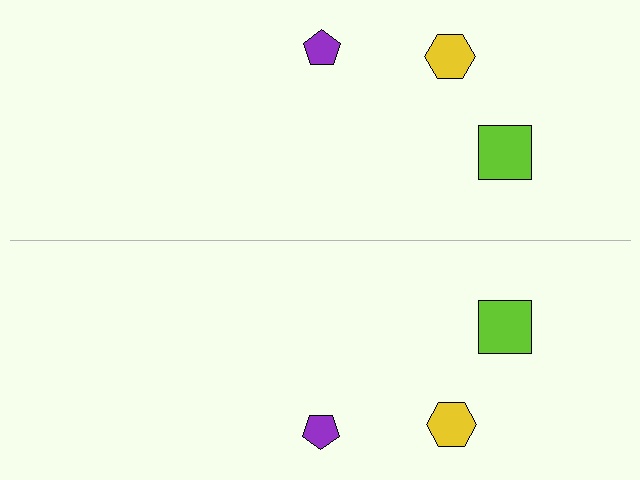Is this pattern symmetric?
Yes, this pattern has bilateral (reflection) symmetry.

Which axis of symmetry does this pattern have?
The pattern has a horizontal axis of symmetry running through the center of the image.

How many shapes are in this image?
There are 6 shapes in this image.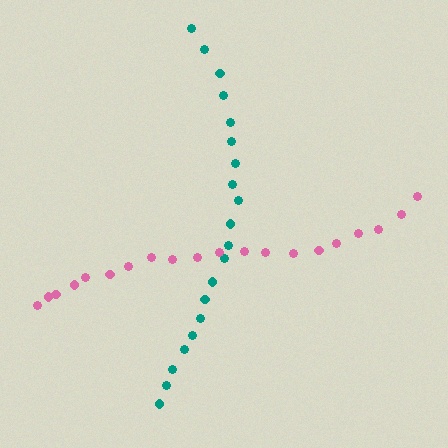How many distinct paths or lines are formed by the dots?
There are 2 distinct paths.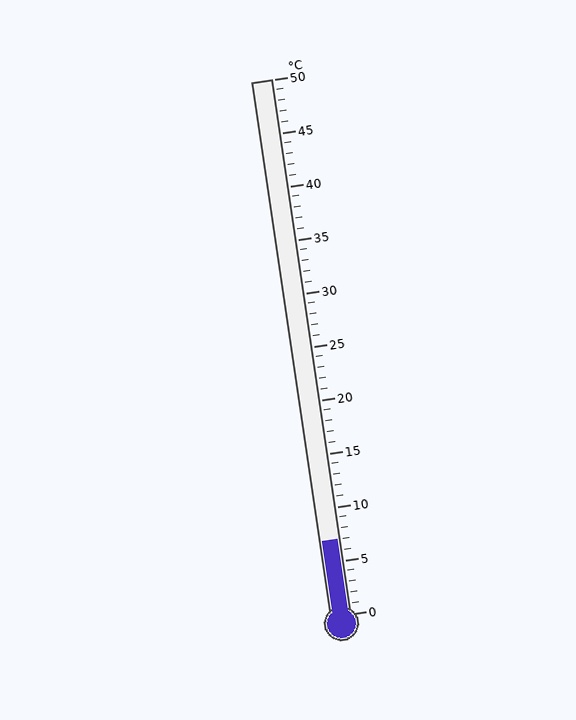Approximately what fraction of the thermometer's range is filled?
The thermometer is filled to approximately 15% of its range.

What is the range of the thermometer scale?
The thermometer scale ranges from 0°C to 50°C.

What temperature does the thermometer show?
The thermometer shows approximately 7°C.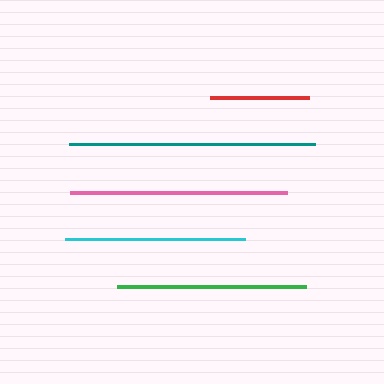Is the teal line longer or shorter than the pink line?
The teal line is longer than the pink line.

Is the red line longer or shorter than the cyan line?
The cyan line is longer than the red line.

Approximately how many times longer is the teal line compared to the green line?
The teal line is approximately 1.3 times the length of the green line.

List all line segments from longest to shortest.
From longest to shortest: teal, pink, green, cyan, red.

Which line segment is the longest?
The teal line is the longest at approximately 246 pixels.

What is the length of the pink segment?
The pink segment is approximately 217 pixels long.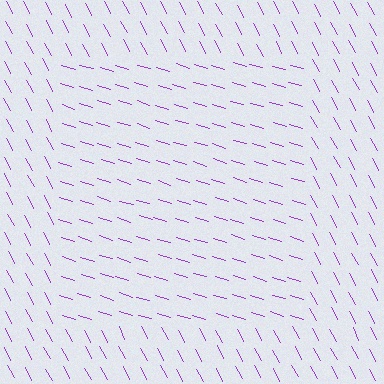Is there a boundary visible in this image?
Yes, there is a texture boundary formed by a change in line orientation.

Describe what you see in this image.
The image is filled with small purple line segments. A rectangle region in the image has lines oriented differently from the surrounding lines, creating a visible texture boundary.